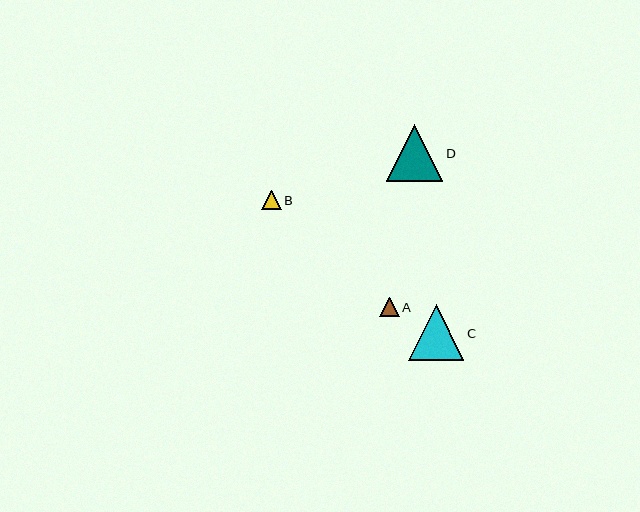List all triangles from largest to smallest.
From largest to smallest: D, C, A, B.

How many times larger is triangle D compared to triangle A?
Triangle D is approximately 2.9 times the size of triangle A.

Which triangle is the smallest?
Triangle B is the smallest with a size of approximately 20 pixels.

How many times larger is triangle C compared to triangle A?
Triangle C is approximately 2.9 times the size of triangle A.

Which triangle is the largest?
Triangle D is the largest with a size of approximately 57 pixels.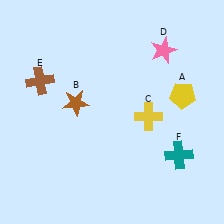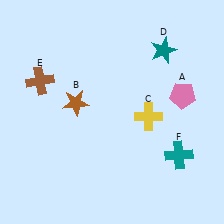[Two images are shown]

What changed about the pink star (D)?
In Image 1, D is pink. In Image 2, it changed to teal.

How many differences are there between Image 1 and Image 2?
There are 2 differences between the two images.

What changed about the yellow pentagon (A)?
In Image 1, A is yellow. In Image 2, it changed to pink.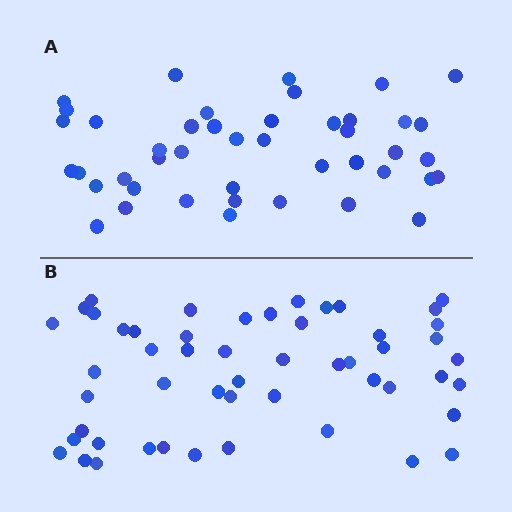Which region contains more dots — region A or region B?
Region B (the bottom region) has more dots.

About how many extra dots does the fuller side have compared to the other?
Region B has roughly 8 or so more dots than region A.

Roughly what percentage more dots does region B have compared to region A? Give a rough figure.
About 20% more.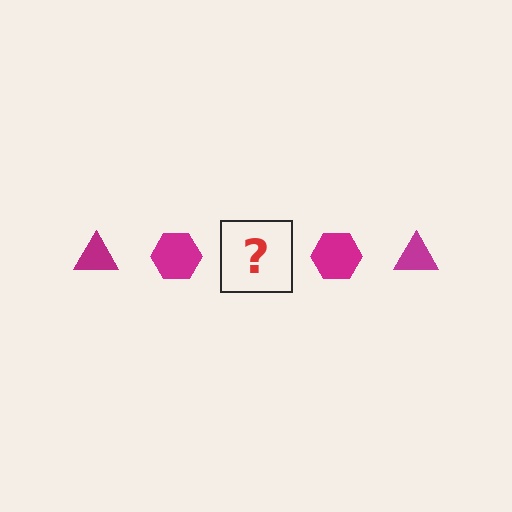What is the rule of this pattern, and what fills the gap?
The rule is that the pattern cycles through triangle, hexagon shapes in magenta. The gap should be filled with a magenta triangle.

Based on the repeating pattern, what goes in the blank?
The blank should be a magenta triangle.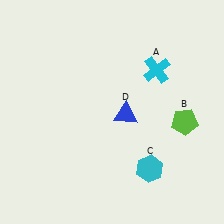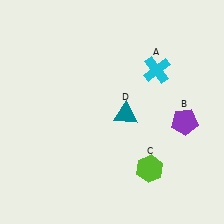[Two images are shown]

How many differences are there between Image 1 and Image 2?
There are 3 differences between the two images.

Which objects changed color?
B changed from lime to purple. C changed from cyan to lime. D changed from blue to teal.